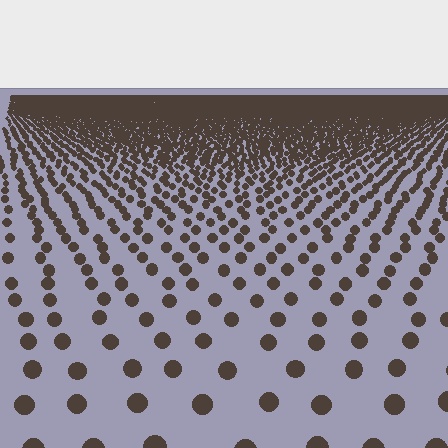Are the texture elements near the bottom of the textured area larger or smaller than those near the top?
Larger. Near the bottom, elements are closer to the viewer and appear at a bigger on-screen size.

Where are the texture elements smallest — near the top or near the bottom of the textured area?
Near the top.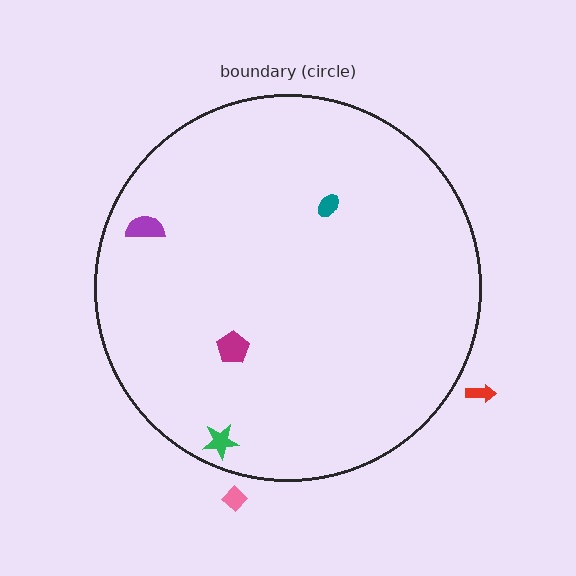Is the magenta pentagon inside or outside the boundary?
Inside.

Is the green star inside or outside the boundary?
Inside.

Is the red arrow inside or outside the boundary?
Outside.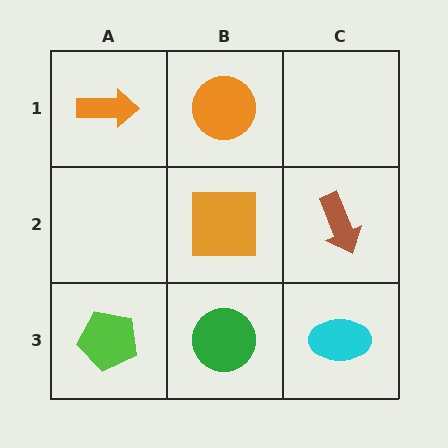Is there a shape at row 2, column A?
No, that cell is empty.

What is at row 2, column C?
A brown arrow.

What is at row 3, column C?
A cyan ellipse.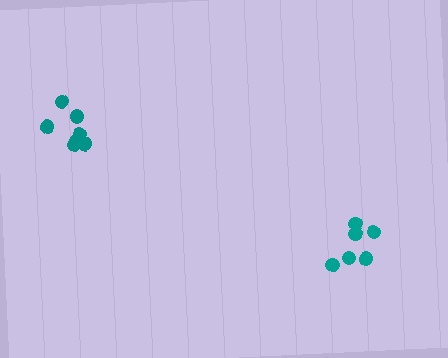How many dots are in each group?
Group 1: 7 dots, Group 2: 6 dots (13 total).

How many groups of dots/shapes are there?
There are 2 groups.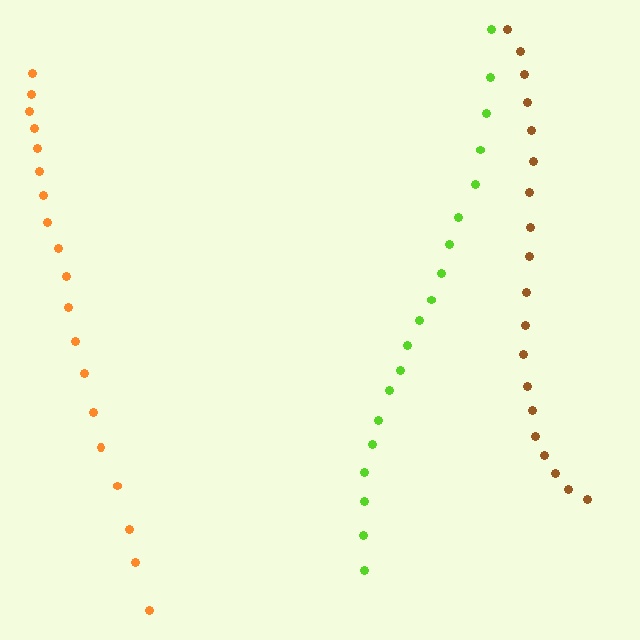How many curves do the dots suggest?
There are 3 distinct paths.